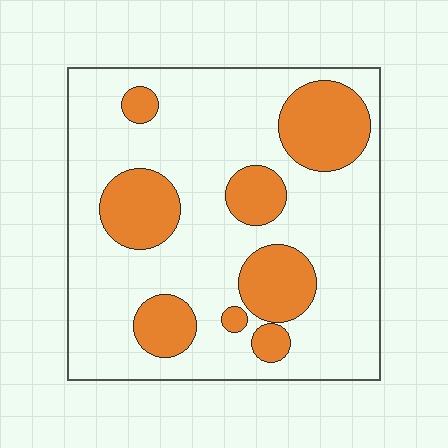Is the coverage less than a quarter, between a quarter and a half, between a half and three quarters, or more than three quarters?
Between a quarter and a half.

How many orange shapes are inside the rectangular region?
8.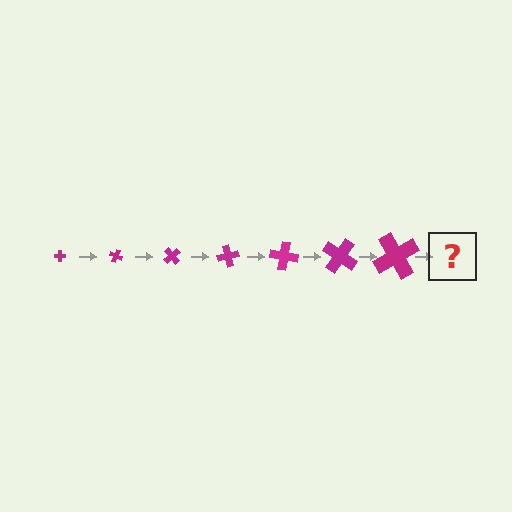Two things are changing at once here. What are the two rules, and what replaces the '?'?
The two rules are that the cross grows larger each step and it rotates 25 degrees each step. The '?' should be a cross, larger than the previous one and rotated 175 degrees from the start.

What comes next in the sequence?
The next element should be a cross, larger than the previous one and rotated 175 degrees from the start.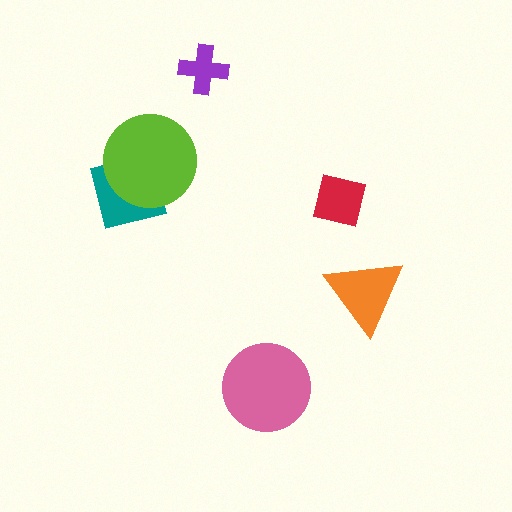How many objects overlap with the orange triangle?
0 objects overlap with the orange triangle.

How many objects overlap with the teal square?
1 object overlaps with the teal square.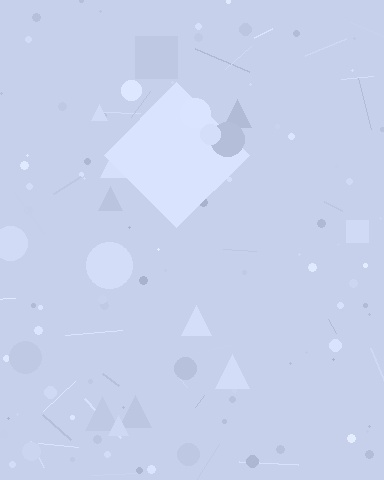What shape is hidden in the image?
A diamond is hidden in the image.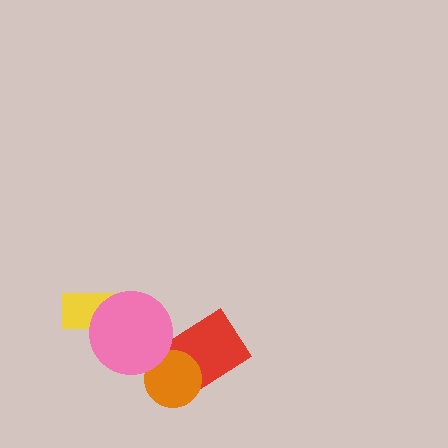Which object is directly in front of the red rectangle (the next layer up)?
The orange circle is directly in front of the red rectangle.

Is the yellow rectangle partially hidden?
Yes, it is partially covered by another shape.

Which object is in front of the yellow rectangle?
The pink circle is in front of the yellow rectangle.